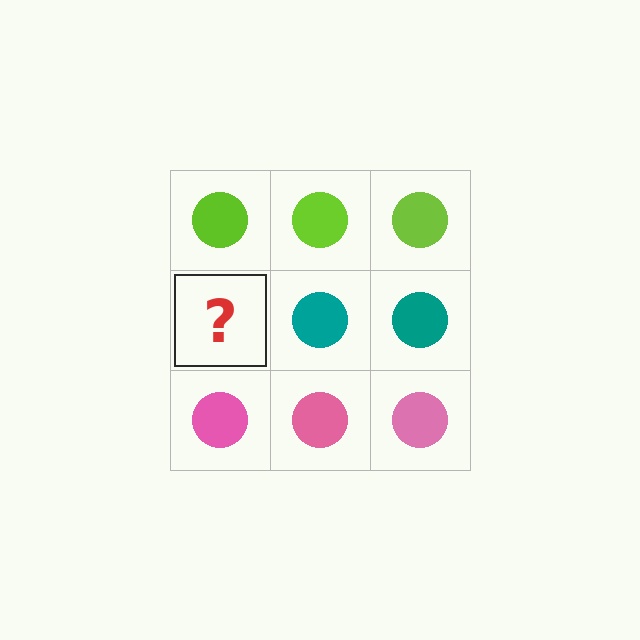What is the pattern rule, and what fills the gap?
The rule is that each row has a consistent color. The gap should be filled with a teal circle.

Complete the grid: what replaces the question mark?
The question mark should be replaced with a teal circle.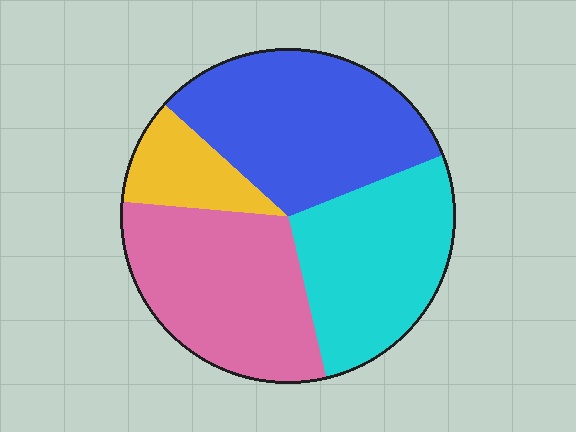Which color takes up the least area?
Yellow, at roughly 10%.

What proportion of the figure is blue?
Blue takes up about one third (1/3) of the figure.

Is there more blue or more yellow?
Blue.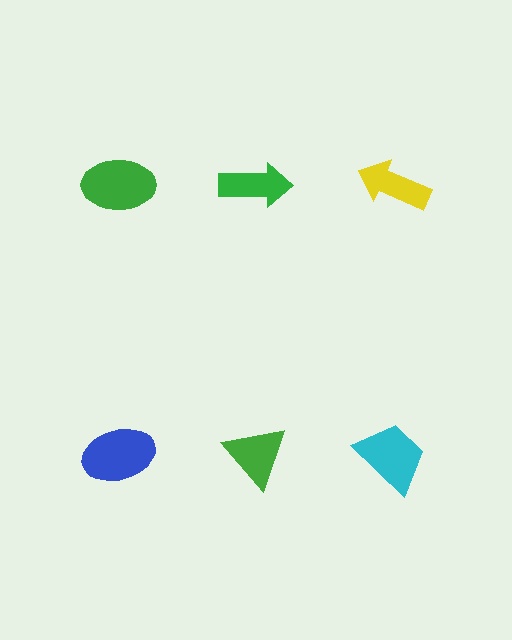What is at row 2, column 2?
A green triangle.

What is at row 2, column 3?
A cyan trapezoid.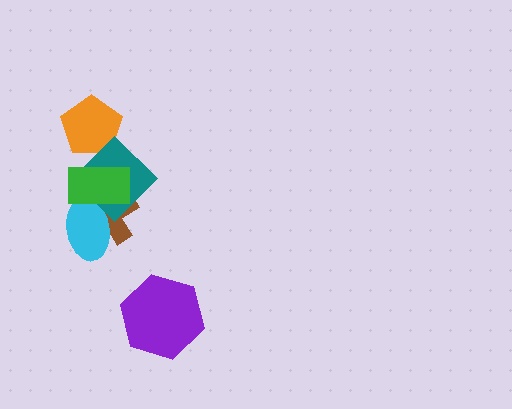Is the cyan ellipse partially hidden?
Yes, it is partially covered by another shape.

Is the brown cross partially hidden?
Yes, it is partially covered by another shape.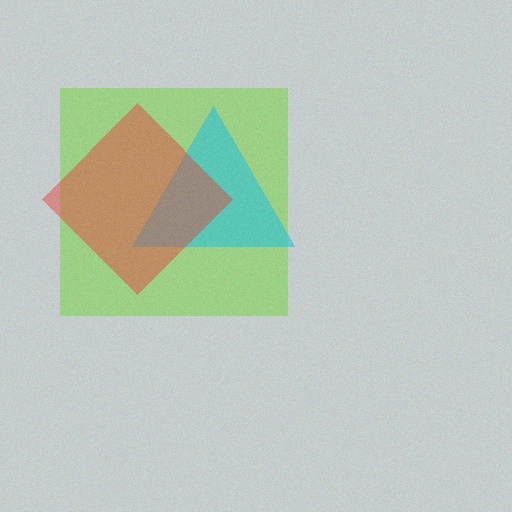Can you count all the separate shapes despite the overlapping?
Yes, there are 3 separate shapes.